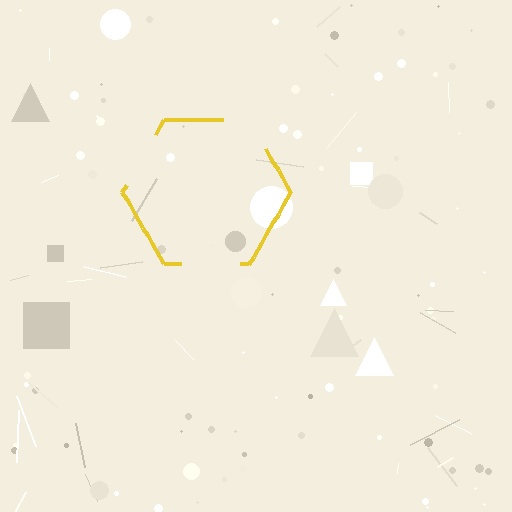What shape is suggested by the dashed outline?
The dashed outline suggests a hexagon.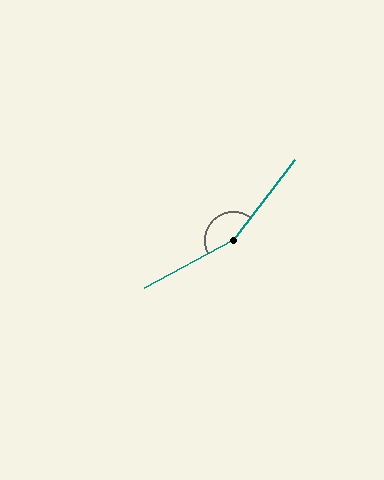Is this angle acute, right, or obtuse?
It is obtuse.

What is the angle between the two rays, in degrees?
Approximately 156 degrees.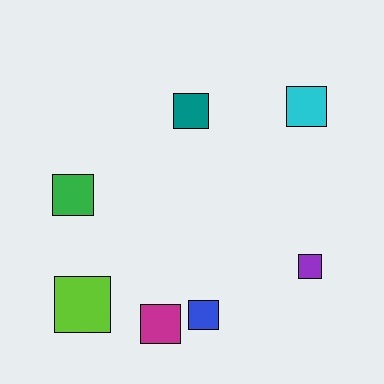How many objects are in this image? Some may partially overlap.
There are 7 objects.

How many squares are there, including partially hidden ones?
There are 7 squares.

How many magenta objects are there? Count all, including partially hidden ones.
There is 1 magenta object.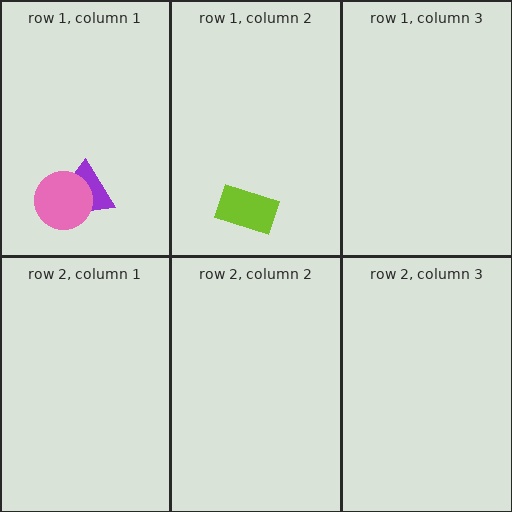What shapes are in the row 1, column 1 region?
The purple trapezoid, the pink circle.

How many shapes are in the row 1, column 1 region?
2.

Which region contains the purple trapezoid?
The row 1, column 1 region.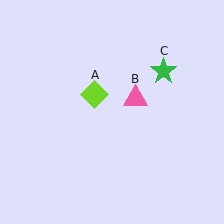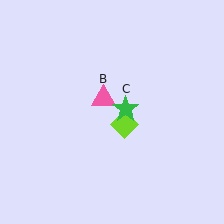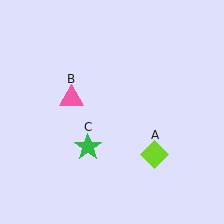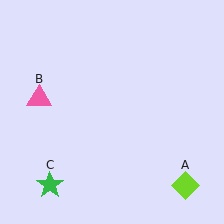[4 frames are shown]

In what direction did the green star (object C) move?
The green star (object C) moved down and to the left.